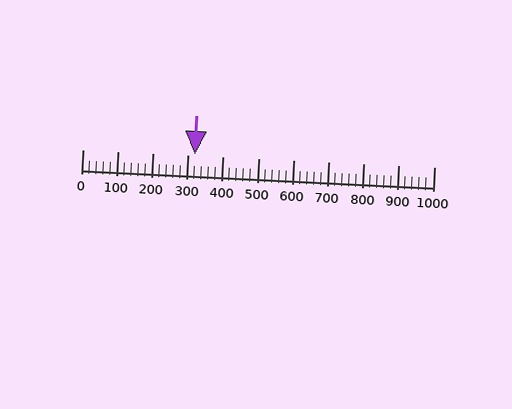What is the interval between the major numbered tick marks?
The major tick marks are spaced 100 units apart.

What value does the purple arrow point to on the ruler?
The purple arrow points to approximately 320.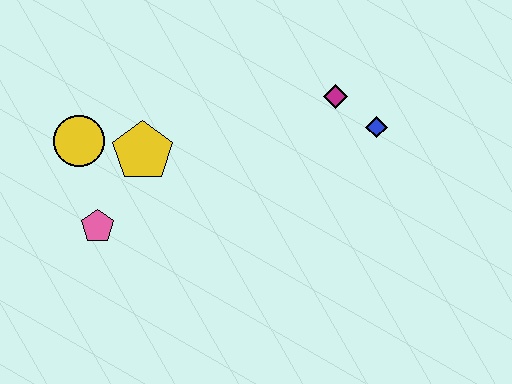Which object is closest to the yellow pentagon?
The yellow circle is closest to the yellow pentagon.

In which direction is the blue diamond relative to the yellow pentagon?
The blue diamond is to the right of the yellow pentagon.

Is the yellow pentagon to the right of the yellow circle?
Yes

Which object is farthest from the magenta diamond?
The pink pentagon is farthest from the magenta diamond.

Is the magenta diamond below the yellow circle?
No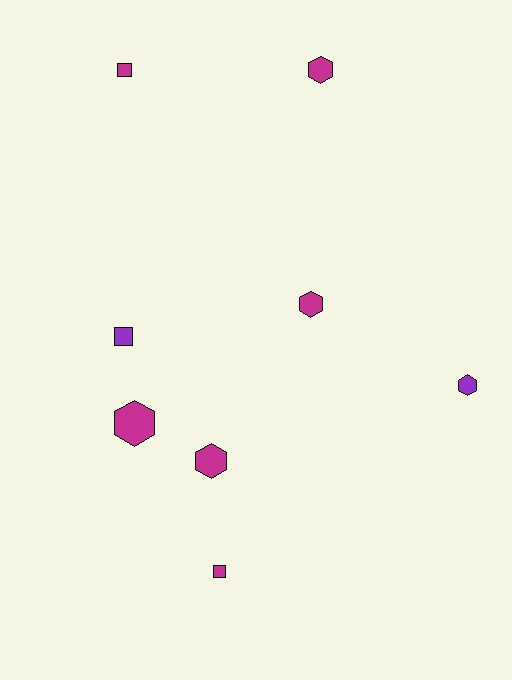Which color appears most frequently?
Magenta, with 6 objects.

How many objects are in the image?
There are 8 objects.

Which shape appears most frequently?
Hexagon, with 5 objects.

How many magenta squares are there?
There are 2 magenta squares.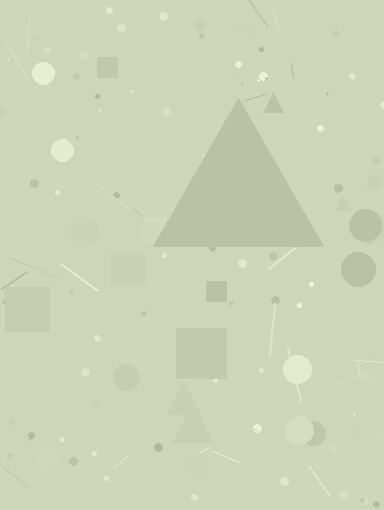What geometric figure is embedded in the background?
A triangle is embedded in the background.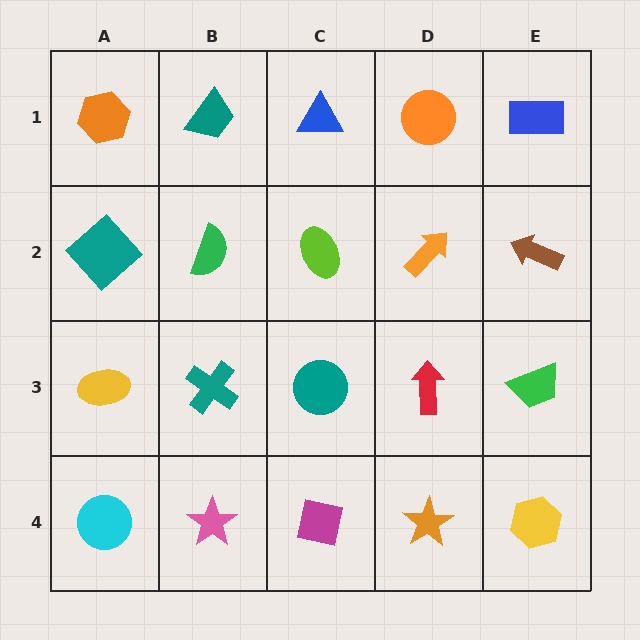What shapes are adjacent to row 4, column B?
A teal cross (row 3, column B), a cyan circle (row 4, column A), a magenta square (row 4, column C).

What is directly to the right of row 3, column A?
A teal cross.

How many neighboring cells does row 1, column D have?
3.